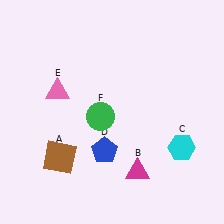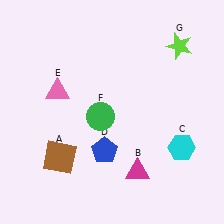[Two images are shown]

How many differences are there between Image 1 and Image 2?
There is 1 difference between the two images.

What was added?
A lime star (G) was added in Image 2.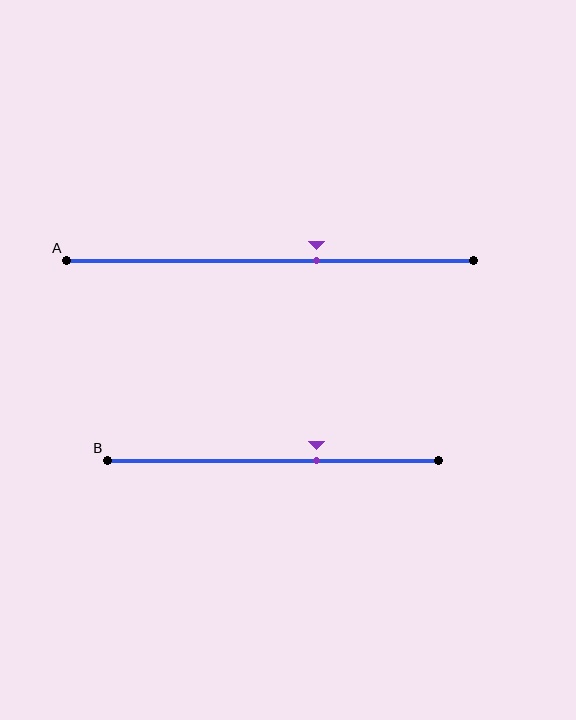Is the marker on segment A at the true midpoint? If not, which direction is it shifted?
No, the marker on segment A is shifted to the right by about 11% of the segment length.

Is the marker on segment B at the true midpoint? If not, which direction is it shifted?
No, the marker on segment B is shifted to the right by about 13% of the segment length.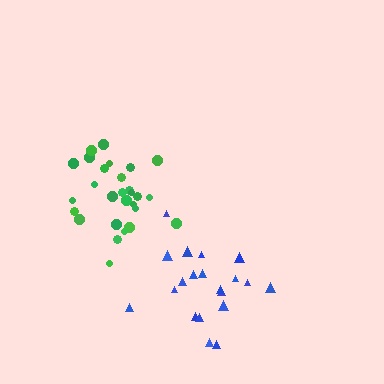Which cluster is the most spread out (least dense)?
Blue.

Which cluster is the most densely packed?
Green.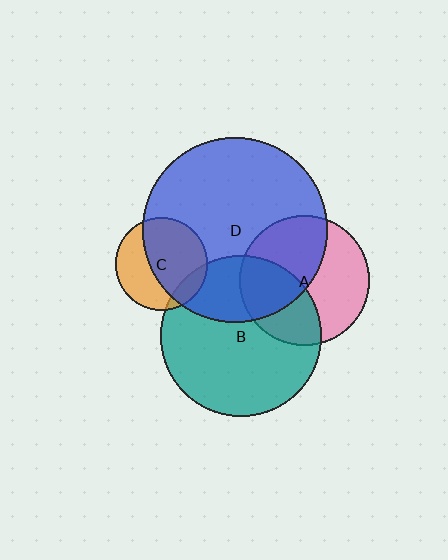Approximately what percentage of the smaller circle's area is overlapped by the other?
Approximately 30%.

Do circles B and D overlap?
Yes.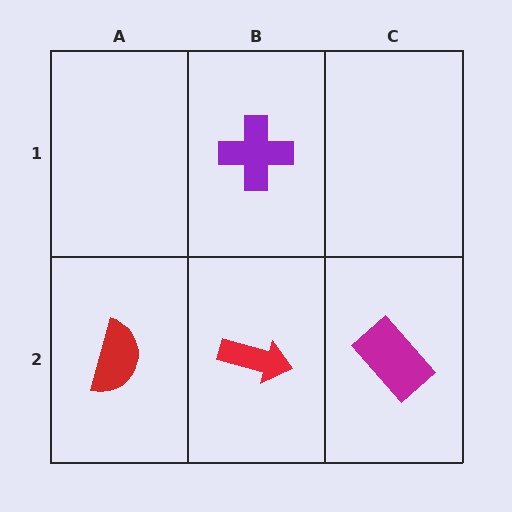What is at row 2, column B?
A red arrow.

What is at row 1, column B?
A purple cross.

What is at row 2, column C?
A magenta rectangle.